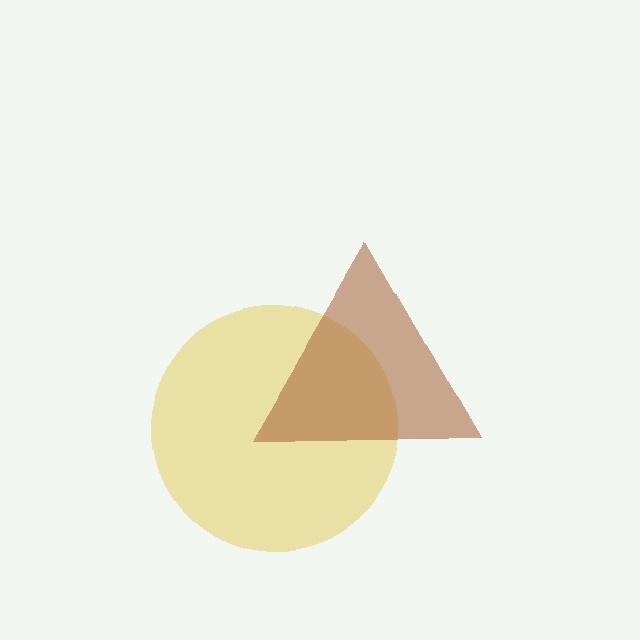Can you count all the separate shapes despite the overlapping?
Yes, there are 2 separate shapes.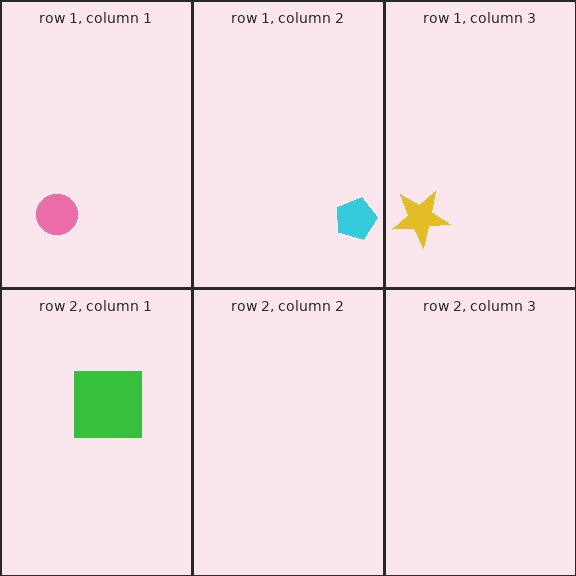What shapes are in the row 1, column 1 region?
The pink circle.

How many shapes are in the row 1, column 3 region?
1.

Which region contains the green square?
The row 2, column 1 region.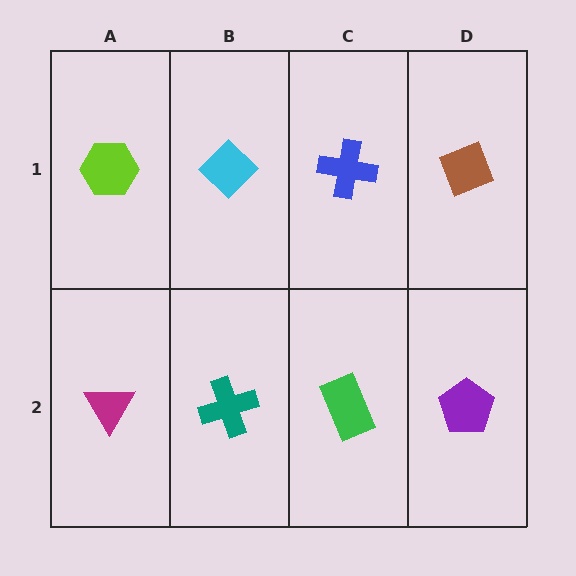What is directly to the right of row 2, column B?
A green rectangle.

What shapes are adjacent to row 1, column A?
A magenta triangle (row 2, column A), a cyan diamond (row 1, column B).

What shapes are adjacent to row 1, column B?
A teal cross (row 2, column B), a lime hexagon (row 1, column A), a blue cross (row 1, column C).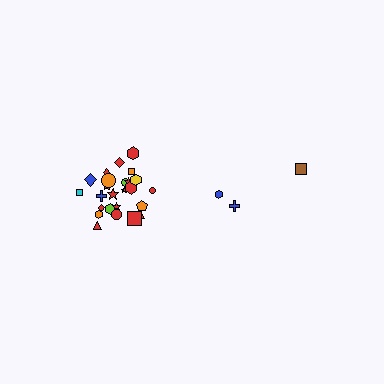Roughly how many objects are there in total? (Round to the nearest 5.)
Roughly 30 objects in total.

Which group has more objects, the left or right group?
The left group.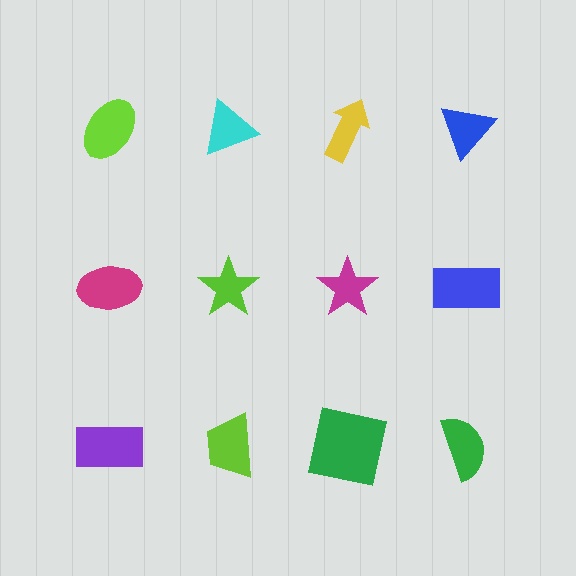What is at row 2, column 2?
A lime star.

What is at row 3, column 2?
A lime trapezoid.